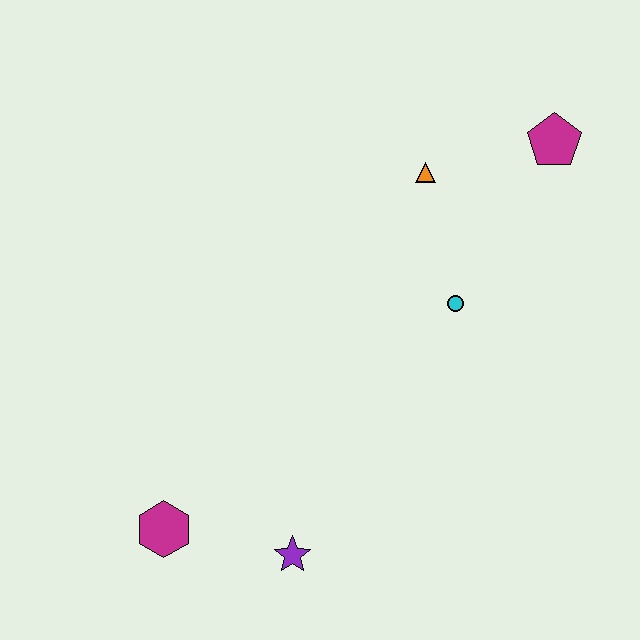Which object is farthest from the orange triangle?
The magenta hexagon is farthest from the orange triangle.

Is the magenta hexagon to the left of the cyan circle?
Yes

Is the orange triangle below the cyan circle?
No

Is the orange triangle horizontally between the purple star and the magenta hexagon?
No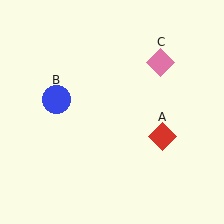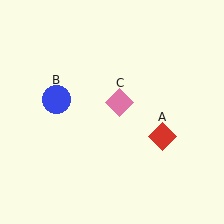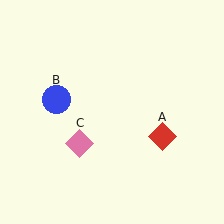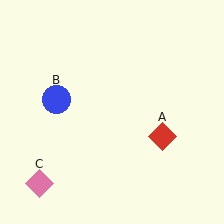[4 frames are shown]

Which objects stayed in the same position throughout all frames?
Red diamond (object A) and blue circle (object B) remained stationary.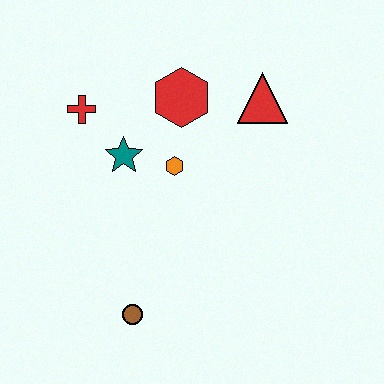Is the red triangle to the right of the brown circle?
Yes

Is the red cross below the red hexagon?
Yes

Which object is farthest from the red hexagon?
The brown circle is farthest from the red hexagon.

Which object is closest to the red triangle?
The red hexagon is closest to the red triangle.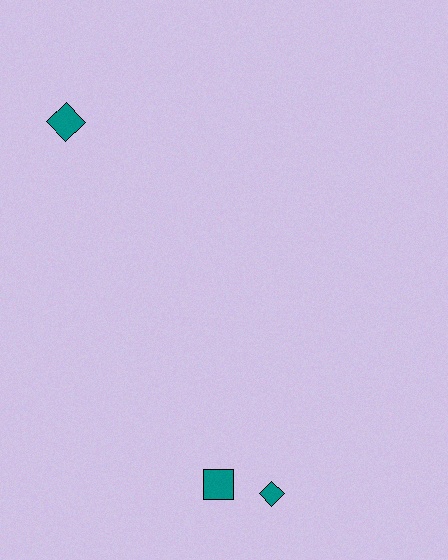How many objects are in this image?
There are 3 objects.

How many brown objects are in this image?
There are no brown objects.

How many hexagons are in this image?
There are no hexagons.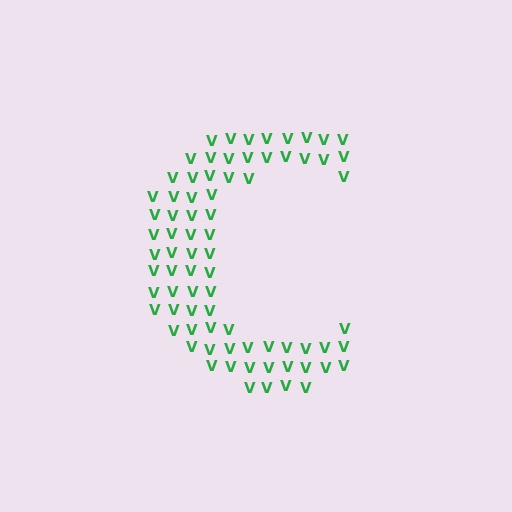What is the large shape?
The large shape is the letter C.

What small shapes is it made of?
It is made of small letter V's.